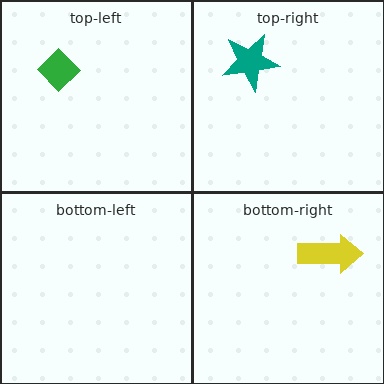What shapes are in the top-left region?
The green diamond.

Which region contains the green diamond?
The top-left region.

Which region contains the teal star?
The top-right region.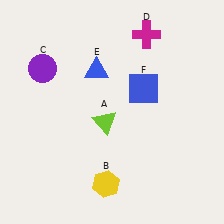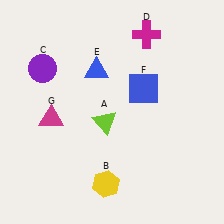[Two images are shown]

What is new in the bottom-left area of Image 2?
A magenta triangle (G) was added in the bottom-left area of Image 2.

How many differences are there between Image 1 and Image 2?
There is 1 difference between the two images.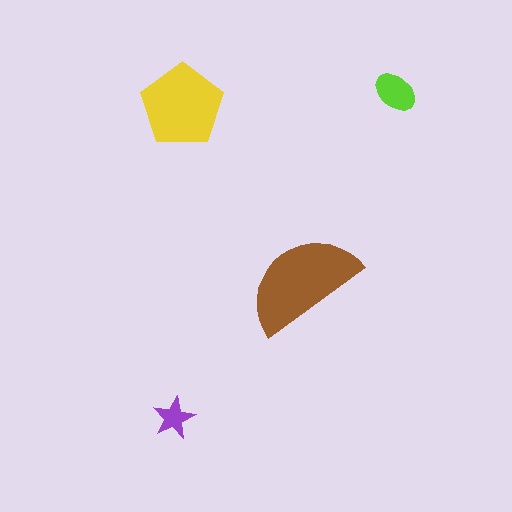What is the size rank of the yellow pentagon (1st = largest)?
2nd.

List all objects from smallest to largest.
The purple star, the lime ellipse, the yellow pentagon, the brown semicircle.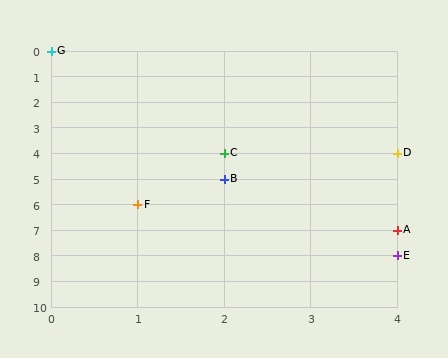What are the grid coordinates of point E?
Point E is at grid coordinates (4, 8).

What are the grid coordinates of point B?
Point B is at grid coordinates (2, 5).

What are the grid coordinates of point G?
Point G is at grid coordinates (0, 0).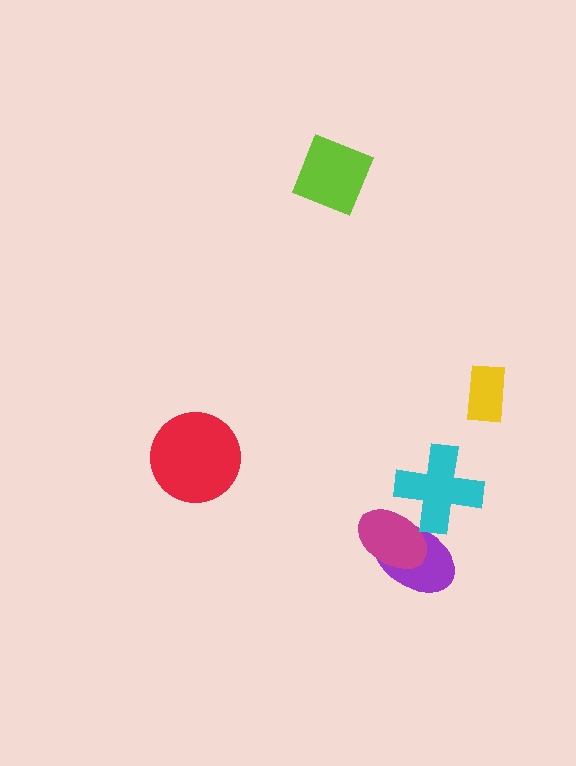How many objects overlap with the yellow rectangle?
0 objects overlap with the yellow rectangle.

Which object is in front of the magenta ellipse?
The cyan cross is in front of the magenta ellipse.